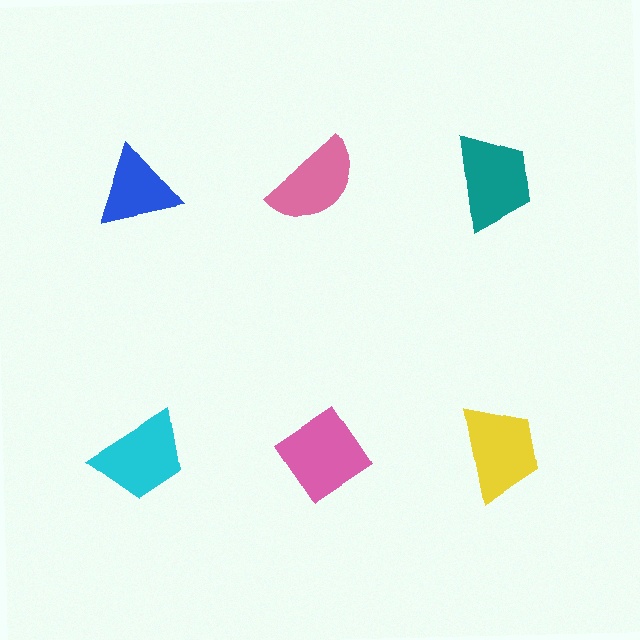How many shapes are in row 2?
3 shapes.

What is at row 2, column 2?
A pink diamond.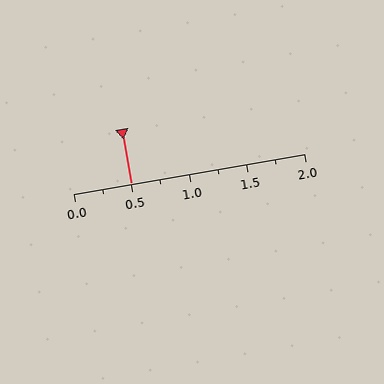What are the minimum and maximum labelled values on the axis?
The axis runs from 0.0 to 2.0.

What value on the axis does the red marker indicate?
The marker indicates approximately 0.5.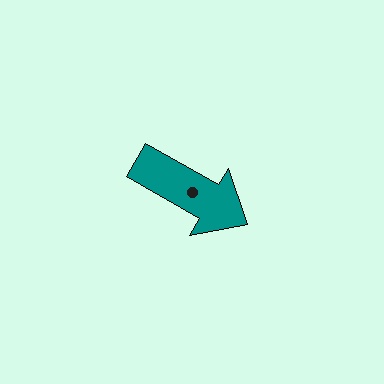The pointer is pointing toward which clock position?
Roughly 4 o'clock.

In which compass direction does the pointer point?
Southeast.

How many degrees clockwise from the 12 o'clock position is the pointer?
Approximately 120 degrees.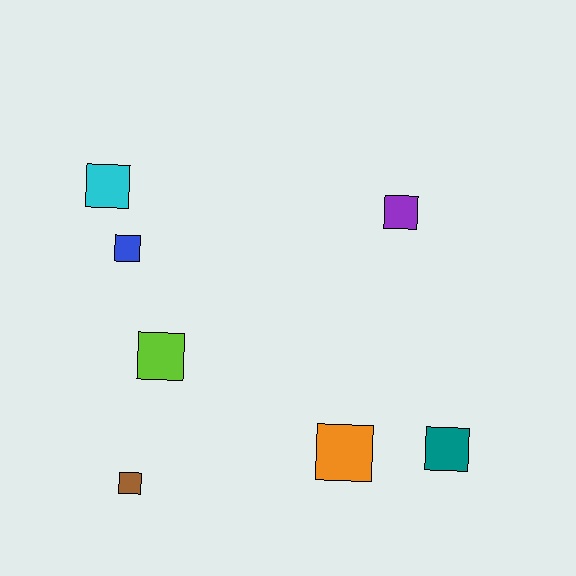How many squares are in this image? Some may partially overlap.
There are 7 squares.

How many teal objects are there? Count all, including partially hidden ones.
There is 1 teal object.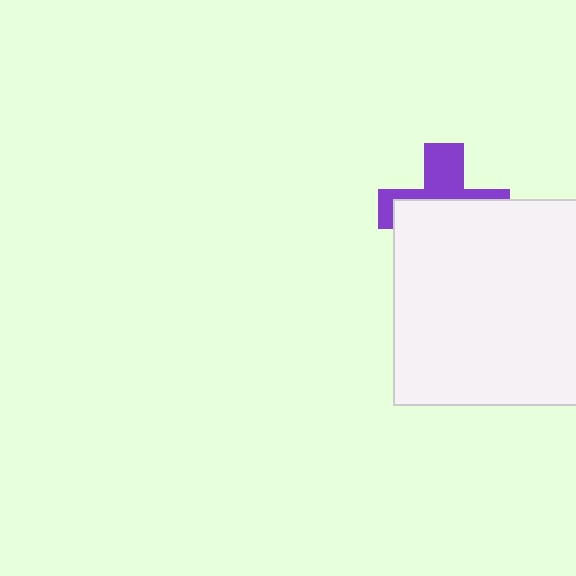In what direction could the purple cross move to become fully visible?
The purple cross could move up. That would shift it out from behind the white rectangle entirely.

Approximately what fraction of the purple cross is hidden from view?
Roughly 59% of the purple cross is hidden behind the white rectangle.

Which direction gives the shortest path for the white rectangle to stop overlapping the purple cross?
Moving down gives the shortest separation.